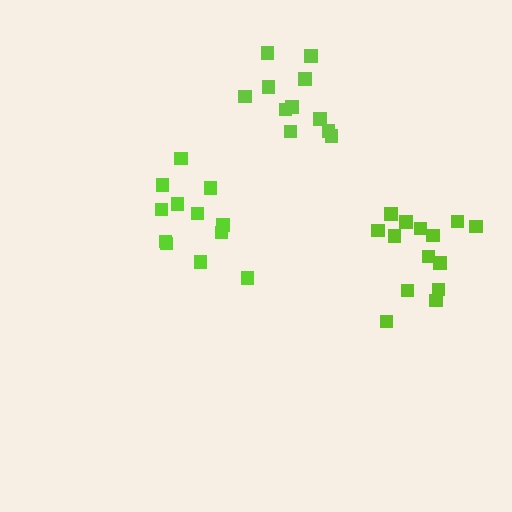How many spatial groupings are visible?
There are 3 spatial groupings.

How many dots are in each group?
Group 1: 11 dots, Group 2: 14 dots, Group 3: 12 dots (37 total).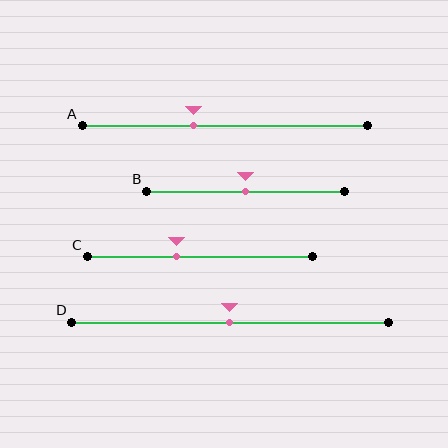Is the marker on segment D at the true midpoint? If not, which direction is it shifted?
Yes, the marker on segment D is at the true midpoint.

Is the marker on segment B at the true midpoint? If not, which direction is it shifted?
Yes, the marker on segment B is at the true midpoint.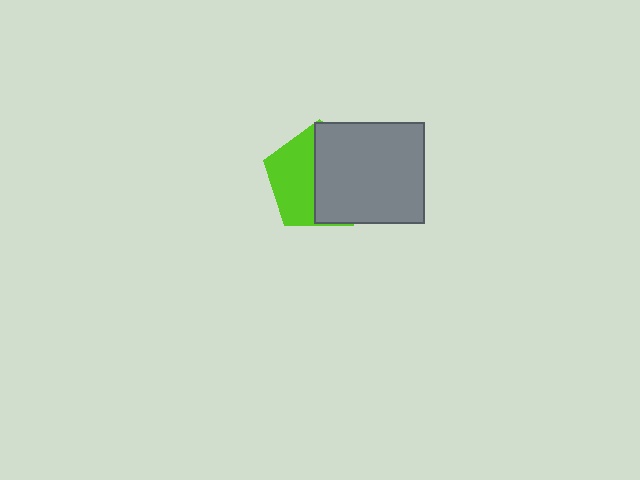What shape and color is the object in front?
The object in front is a gray rectangle.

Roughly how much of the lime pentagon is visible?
A small part of it is visible (roughly 44%).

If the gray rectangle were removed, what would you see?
You would see the complete lime pentagon.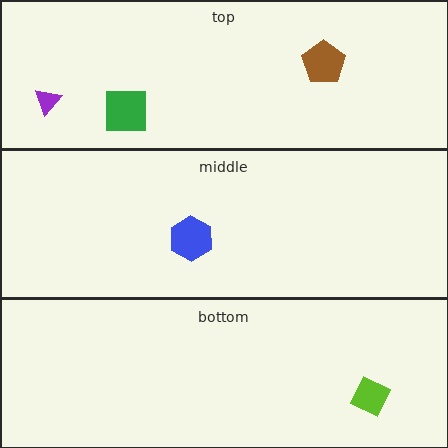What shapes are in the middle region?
The blue hexagon.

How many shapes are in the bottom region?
1.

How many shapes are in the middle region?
1.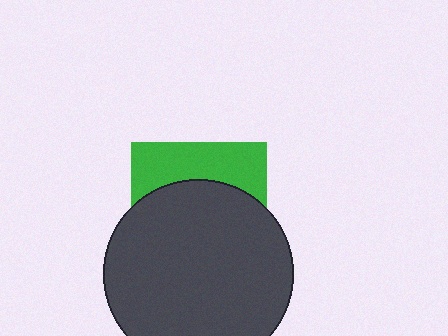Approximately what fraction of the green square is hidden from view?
Roughly 66% of the green square is hidden behind the dark gray circle.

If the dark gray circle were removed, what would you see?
You would see the complete green square.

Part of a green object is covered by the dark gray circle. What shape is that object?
It is a square.